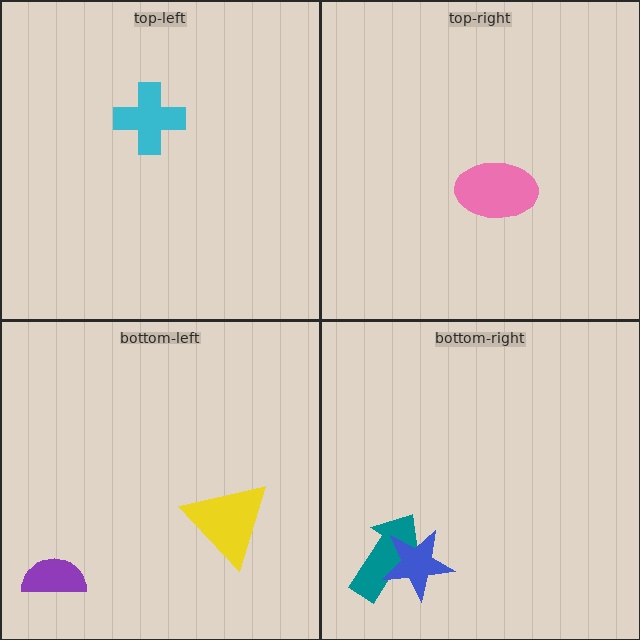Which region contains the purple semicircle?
The bottom-left region.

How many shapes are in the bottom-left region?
2.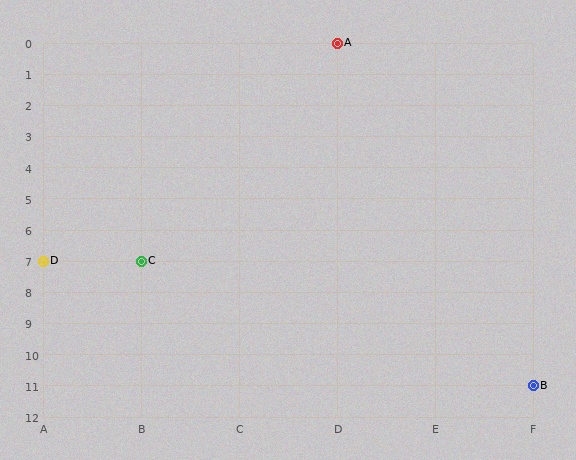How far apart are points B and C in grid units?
Points B and C are 4 columns and 4 rows apart (about 5.7 grid units diagonally).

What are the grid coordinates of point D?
Point D is at grid coordinates (A, 7).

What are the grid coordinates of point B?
Point B is at grid coordinates (F, 11).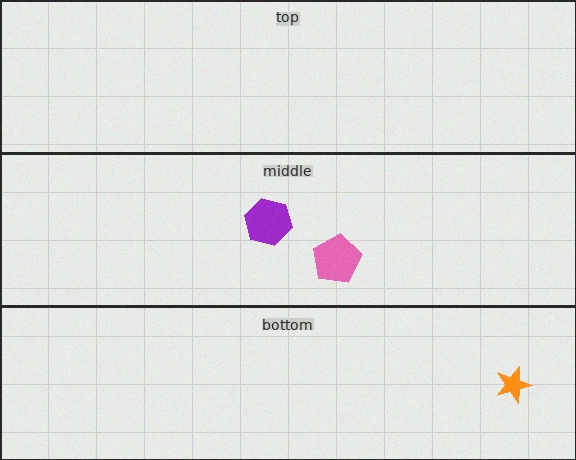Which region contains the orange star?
The bottom region.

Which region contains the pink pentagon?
The middle region.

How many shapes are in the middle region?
2.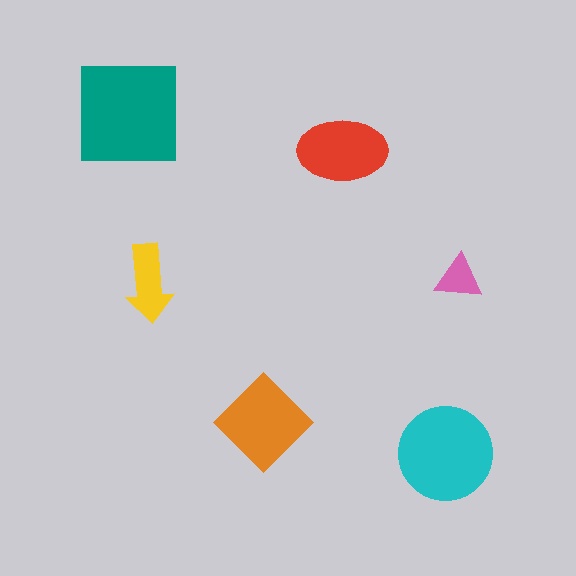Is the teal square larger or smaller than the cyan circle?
Larger.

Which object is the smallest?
The pink triangle.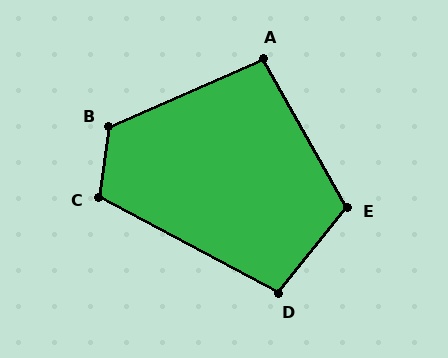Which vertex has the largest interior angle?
B, at approximately 122 degrees.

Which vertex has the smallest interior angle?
A, at approximately 96 degrees.